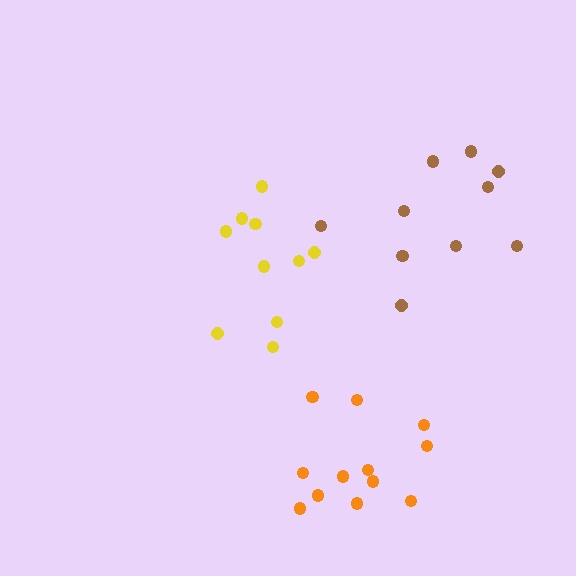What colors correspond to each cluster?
The clusters are colored: orange, yellow, brown.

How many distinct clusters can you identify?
There are 3 distinct clusters.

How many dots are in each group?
Group 1: 12 dots, Group 2: 10 dots, Group 3: 10 dots (32 total).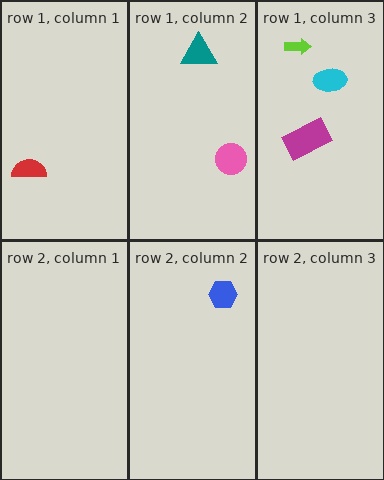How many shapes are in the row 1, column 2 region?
2.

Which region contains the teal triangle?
The row 1, column 2 region.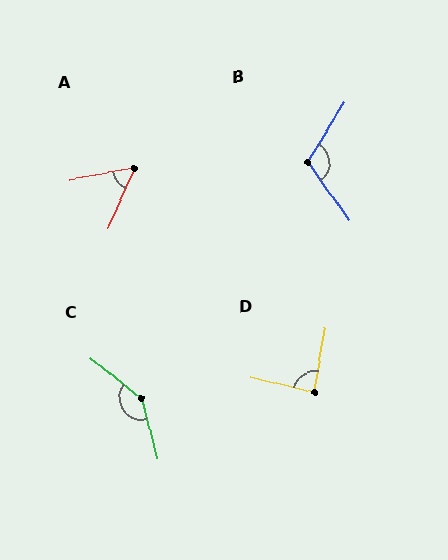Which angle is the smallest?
A, at approximately 57 degrees.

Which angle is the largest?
C, at approximately 144 degrees.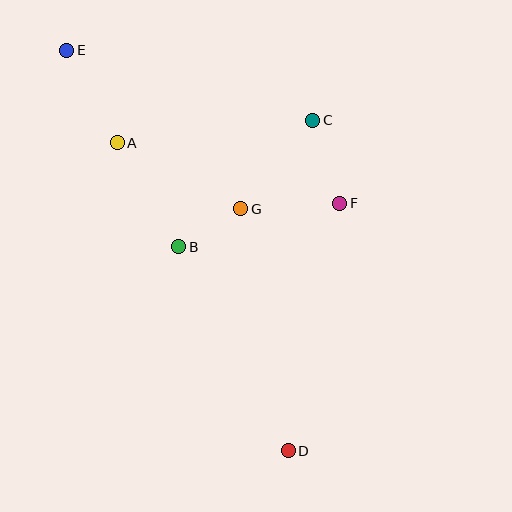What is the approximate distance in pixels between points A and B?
The distance between A and B is approximately 121 pixels.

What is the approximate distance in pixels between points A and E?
The distance between A and E is approximately 105 pixels.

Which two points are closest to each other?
Points B and G are closest to each other.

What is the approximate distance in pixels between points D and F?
The distance between D and F is approximately 253 pixels.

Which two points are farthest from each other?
Points D and E are farthest from each other.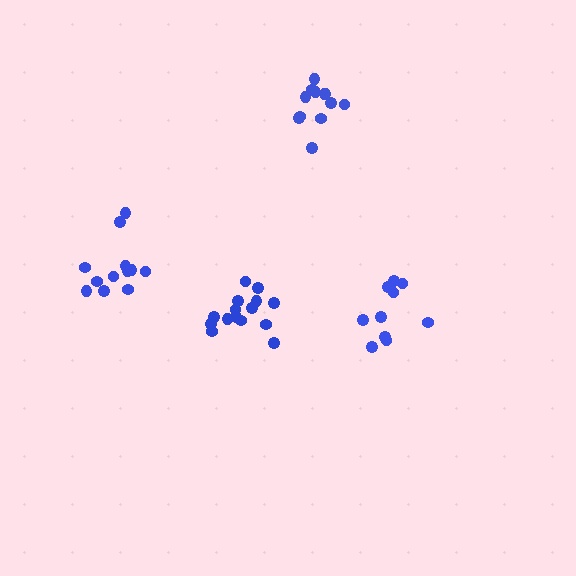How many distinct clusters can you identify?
There are 4 distinct clusters.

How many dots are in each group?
Group 1: 10 dots, Group 2: 12 dots, Group 3: 15 dots, Group 4: 13 dots (50 total).